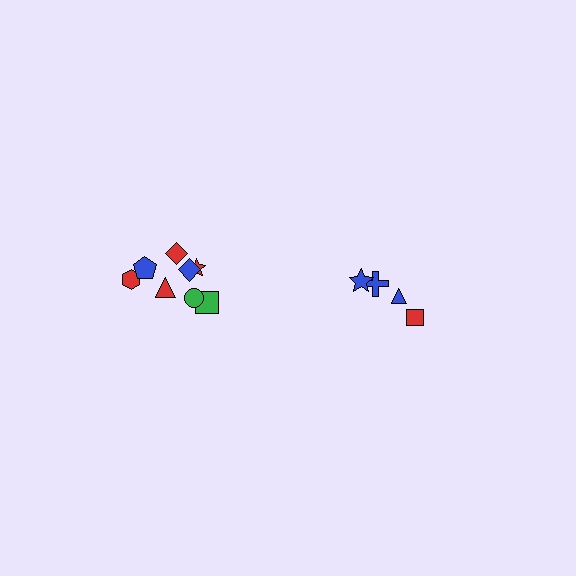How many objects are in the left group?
There are 8 objects.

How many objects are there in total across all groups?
There are 12 objects.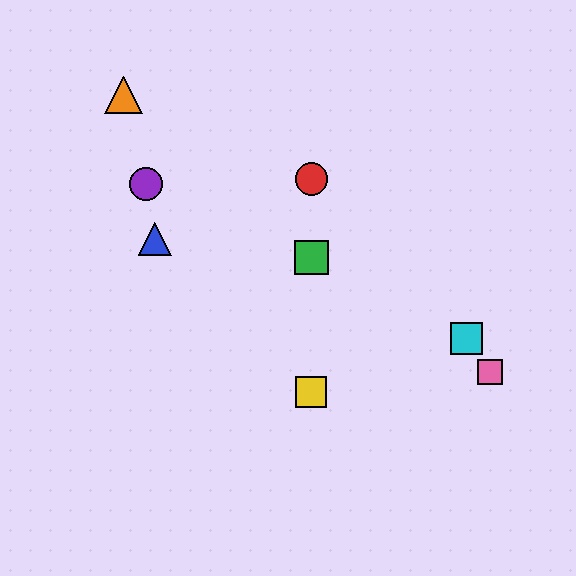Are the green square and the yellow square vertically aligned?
Yes, both are at x≈311.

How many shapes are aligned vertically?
3 shapes (the red circle, the green square, the yellow square) are aligned vertically.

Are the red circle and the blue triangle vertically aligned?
No, the red circle is at x≈311 and the blue triangle is at x≈155.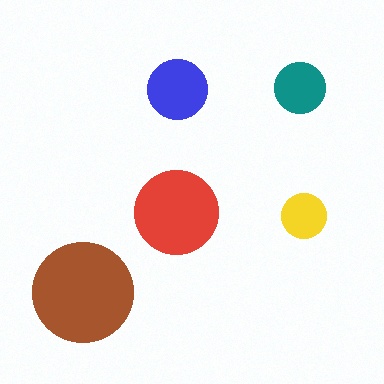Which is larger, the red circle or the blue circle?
The red one.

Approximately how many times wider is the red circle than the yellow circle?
About 2 times wider.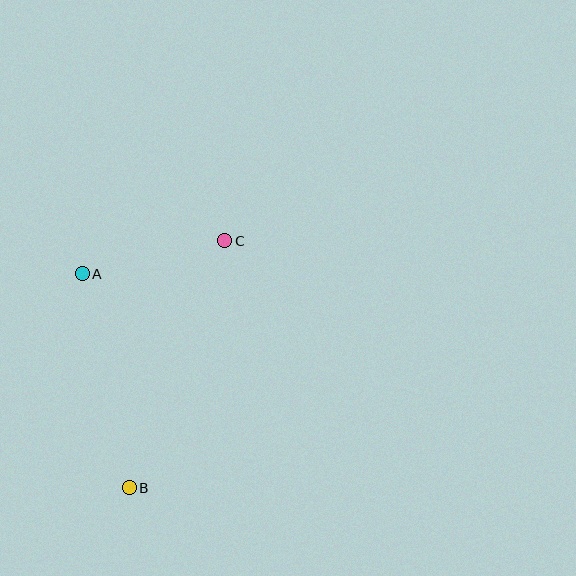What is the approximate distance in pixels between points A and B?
The distance between A and B is approximately 219 pixels.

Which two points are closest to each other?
Points A and C are closest to each other.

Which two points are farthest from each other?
Points B and C are farthest from each other.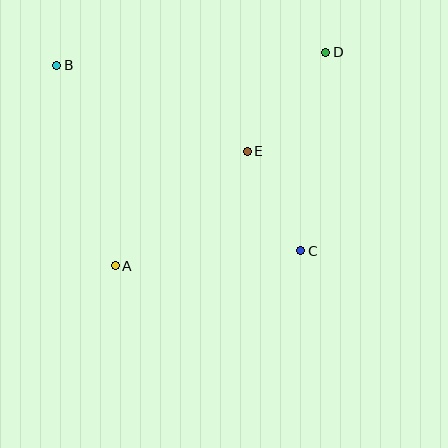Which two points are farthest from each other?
Points B and C are farthest from each other.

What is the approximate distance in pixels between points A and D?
The distance between A and D is approximately 300 pixels.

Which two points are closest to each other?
Points C and E are closest to each other.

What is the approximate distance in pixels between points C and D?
The distance between C and D is approximately 200 pixels.